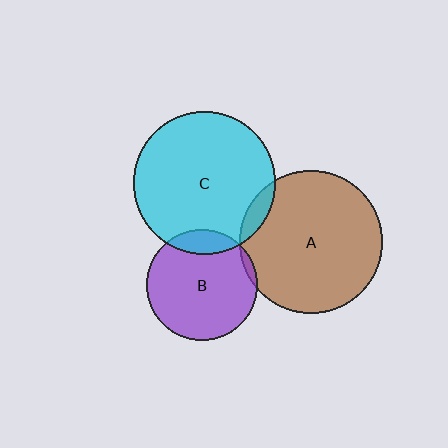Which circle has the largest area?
Circle A (brown).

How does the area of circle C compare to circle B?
Approximately 1.6 times.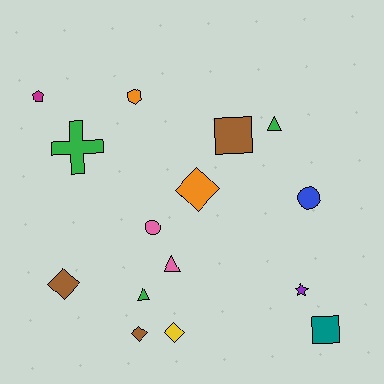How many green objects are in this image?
There are 3 green objects.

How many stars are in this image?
There is 1 star.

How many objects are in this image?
There are 15 objects.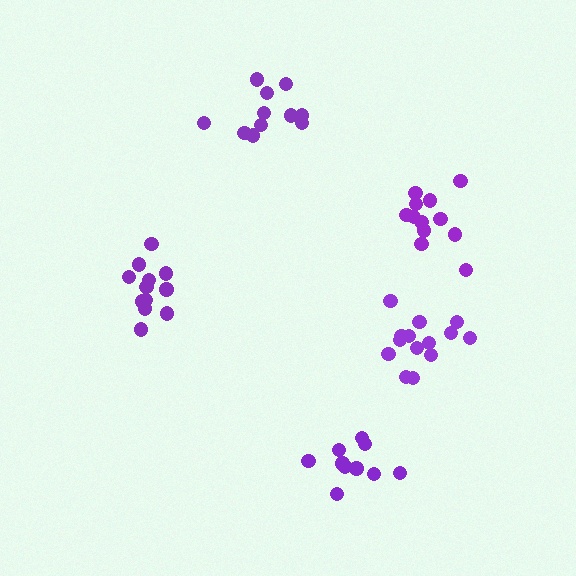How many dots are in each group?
Group 1: 12 dots, Group 2: 11 dots, Group 3: 12 dots, Group 4: 11 dots, Group 5: 14 dots (60 total).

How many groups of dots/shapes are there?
There are 5 groups.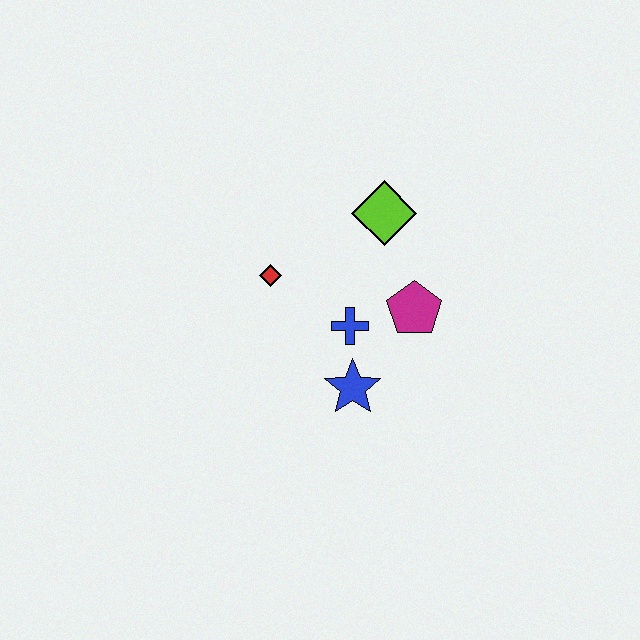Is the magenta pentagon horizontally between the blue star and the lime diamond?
No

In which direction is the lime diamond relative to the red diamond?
The lime diamond is to the right of the red diamond.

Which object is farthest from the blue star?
The lime diamond is farthest from the blue star.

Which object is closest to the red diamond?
The blue cross is closest to the red diamond.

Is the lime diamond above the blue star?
Yes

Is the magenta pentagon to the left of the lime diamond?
No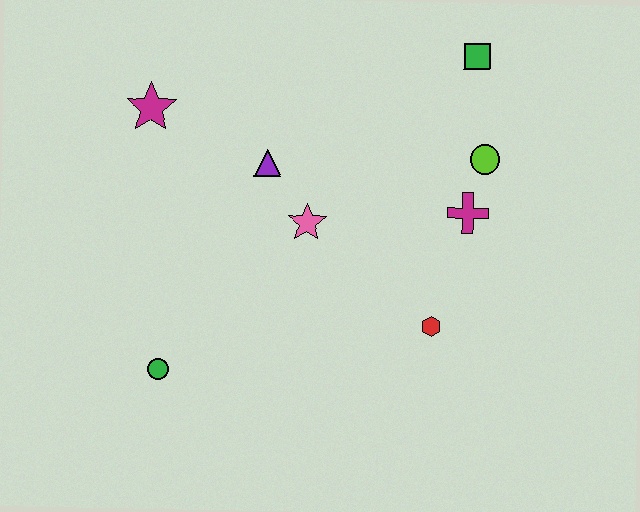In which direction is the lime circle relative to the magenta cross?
The lime circle is above the magenta cross.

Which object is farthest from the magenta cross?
The green circle is farthest from the magenta cross.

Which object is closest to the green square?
The lime circle is closest to the green square.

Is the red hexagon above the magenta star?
No